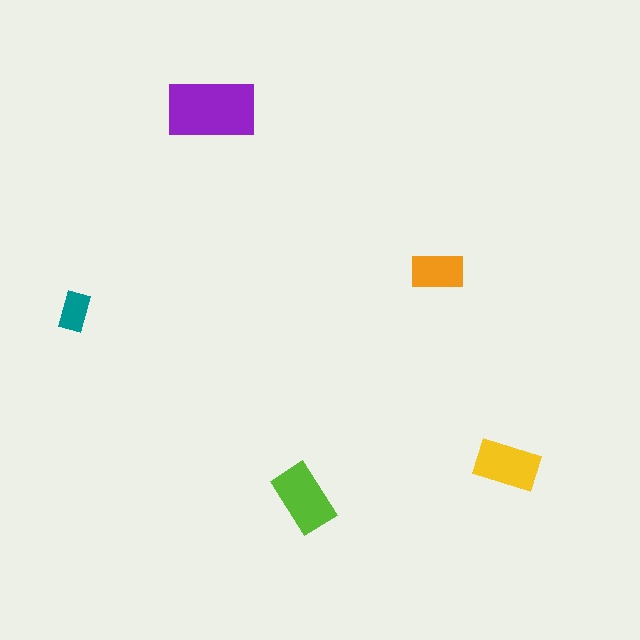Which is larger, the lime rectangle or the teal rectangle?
The lime one.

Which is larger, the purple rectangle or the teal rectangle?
The purple one.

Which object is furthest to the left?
The teal rectangle is leftmost.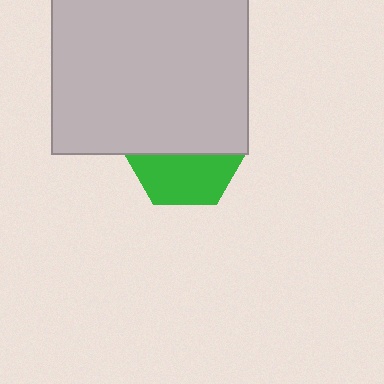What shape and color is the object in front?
The object in front is a light gray rectangle.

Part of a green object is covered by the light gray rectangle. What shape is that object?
It is a hexagon.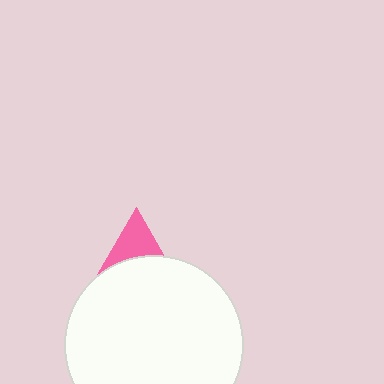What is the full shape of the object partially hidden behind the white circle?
The partially hidden object is a pink triangle.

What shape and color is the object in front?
The object in front is a white circle.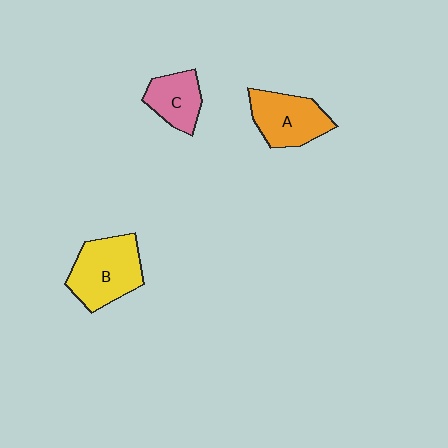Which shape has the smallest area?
Shape C (pink).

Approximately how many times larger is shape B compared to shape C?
Approximately 1.6 times.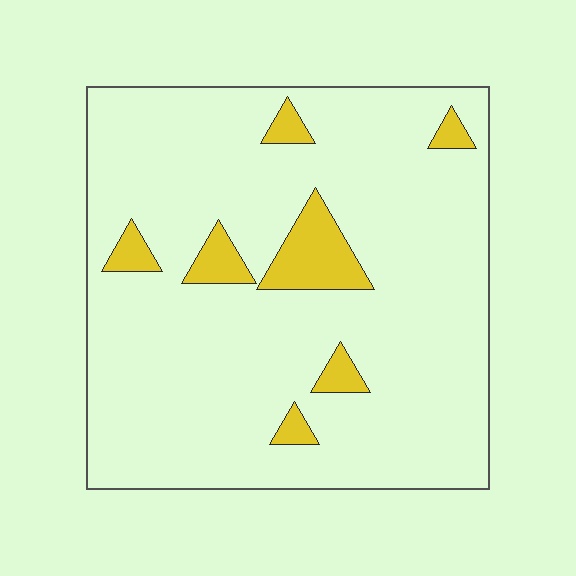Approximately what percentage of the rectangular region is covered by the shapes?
Approximately 10%.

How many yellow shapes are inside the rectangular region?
7.